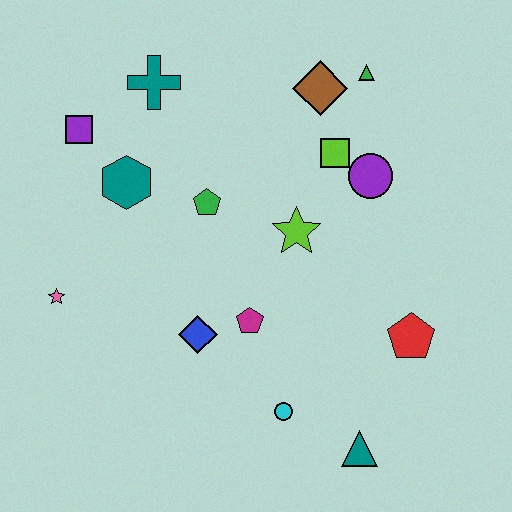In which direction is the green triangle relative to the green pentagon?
The green triangle is to the right of the green pentagon.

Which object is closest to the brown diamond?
The green triangle is closest to the brown diamond.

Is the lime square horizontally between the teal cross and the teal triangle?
Yes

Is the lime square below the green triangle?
Yes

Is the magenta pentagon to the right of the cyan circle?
No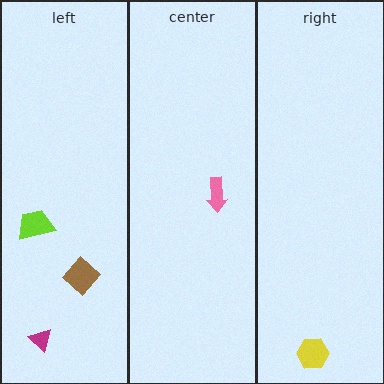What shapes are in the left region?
The magenta triangle, the lime trapezoid, the brown diamond.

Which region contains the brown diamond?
The left region.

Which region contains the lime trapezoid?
The left region.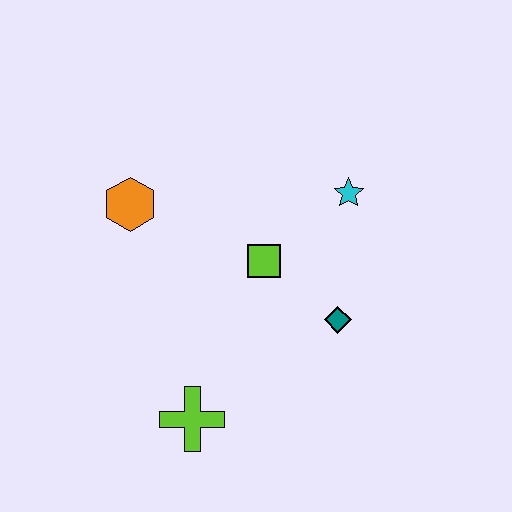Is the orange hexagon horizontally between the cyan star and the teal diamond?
No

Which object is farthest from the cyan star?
The lime cross is farthest from the cyan star.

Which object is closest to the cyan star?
The lime square is closest to the cyan star.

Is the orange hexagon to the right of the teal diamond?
No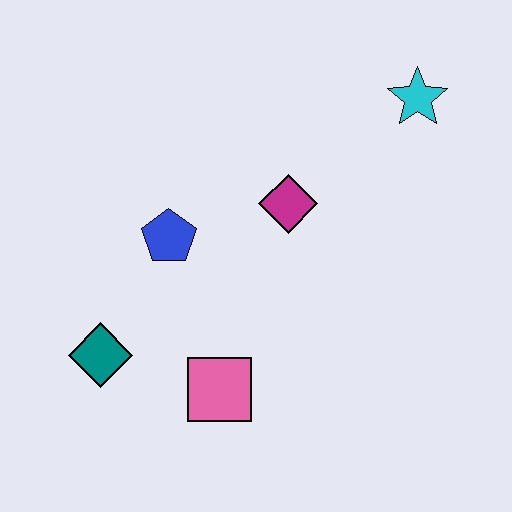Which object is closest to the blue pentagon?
The magenta diamond is closest to the blue pentagon.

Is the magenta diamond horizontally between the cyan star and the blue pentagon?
Yes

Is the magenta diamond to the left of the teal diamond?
No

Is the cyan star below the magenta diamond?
No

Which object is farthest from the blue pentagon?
The cyan star is farthest from the blue pentagon.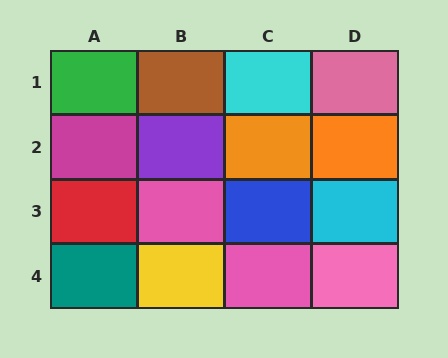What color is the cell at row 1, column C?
Cyan.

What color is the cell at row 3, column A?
Red.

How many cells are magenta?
1 cell is magenta.